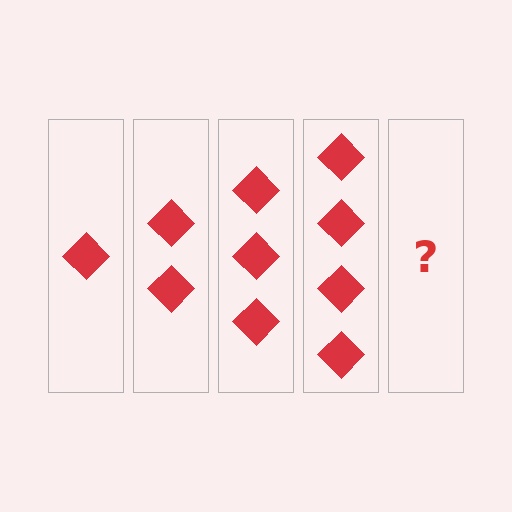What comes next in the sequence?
The next element should be 5 diamonds.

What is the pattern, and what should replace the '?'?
The pattern is that each step adds one more diamond. The '?' should be 5 diamonds.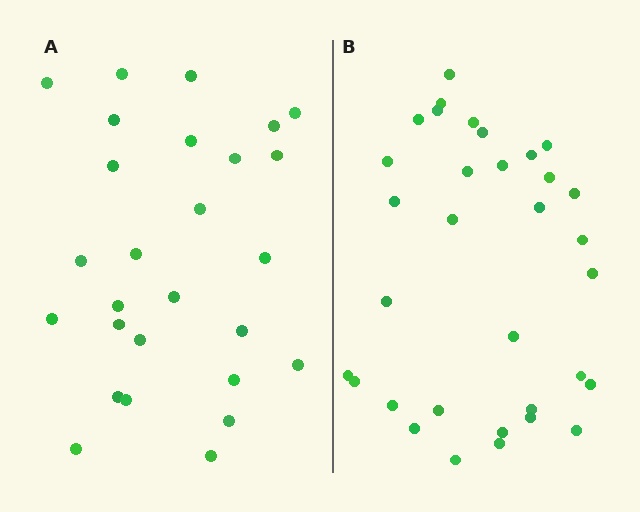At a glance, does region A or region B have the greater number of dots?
Region B (the right region) has more dots.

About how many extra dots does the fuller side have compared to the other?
Region B has about 6 more dots than region A.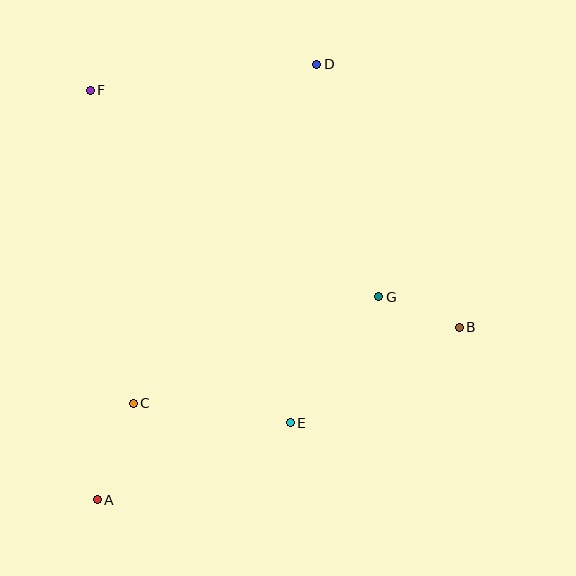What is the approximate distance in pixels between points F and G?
The distance between F and G is approximately 354 pixels.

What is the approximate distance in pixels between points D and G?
The distance between D and G is approximately 240 pixels.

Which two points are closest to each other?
Points B and G are closest to each other.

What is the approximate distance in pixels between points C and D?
The distance between C and D is approximately 385 pixels.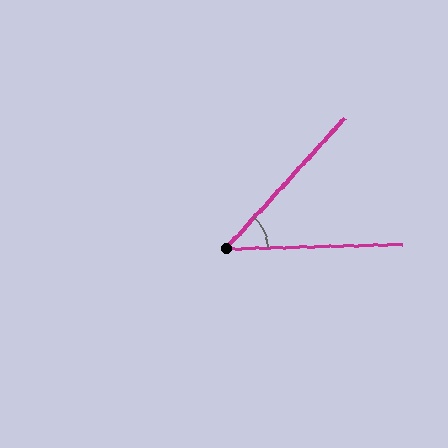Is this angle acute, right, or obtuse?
It is acute.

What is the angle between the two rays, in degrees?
Approximately 46 degrees.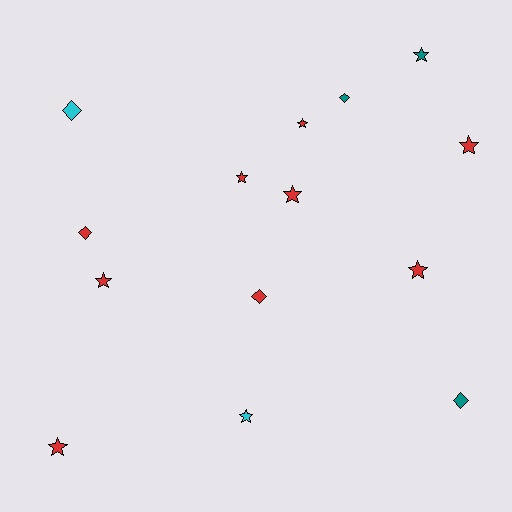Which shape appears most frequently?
Star, with 9 objects.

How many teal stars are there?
There is 1 teal star.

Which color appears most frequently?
Red, with 9 objects.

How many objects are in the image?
There are 14 objects.